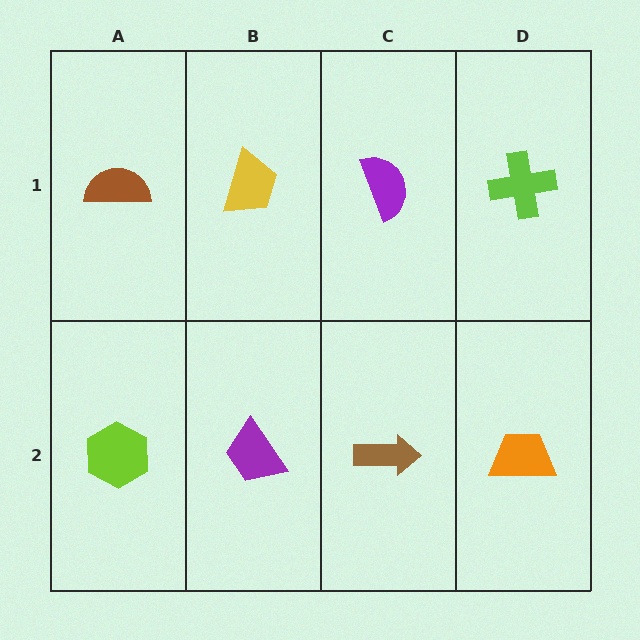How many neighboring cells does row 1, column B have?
3.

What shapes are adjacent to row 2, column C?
A purple semicircle (row 1, column C), a purple trapezoid (row 2, column B), an orange trapezoid (row 2, column D).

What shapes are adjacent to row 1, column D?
An orange trapezoid (row 2, column D), a purple semicircle (row 1, column C).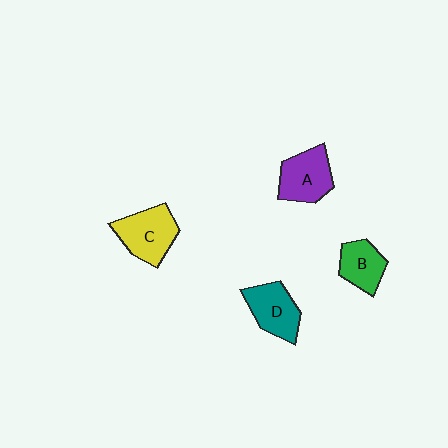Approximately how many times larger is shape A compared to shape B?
Approximately 1.3 times.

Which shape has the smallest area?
Shape B (green).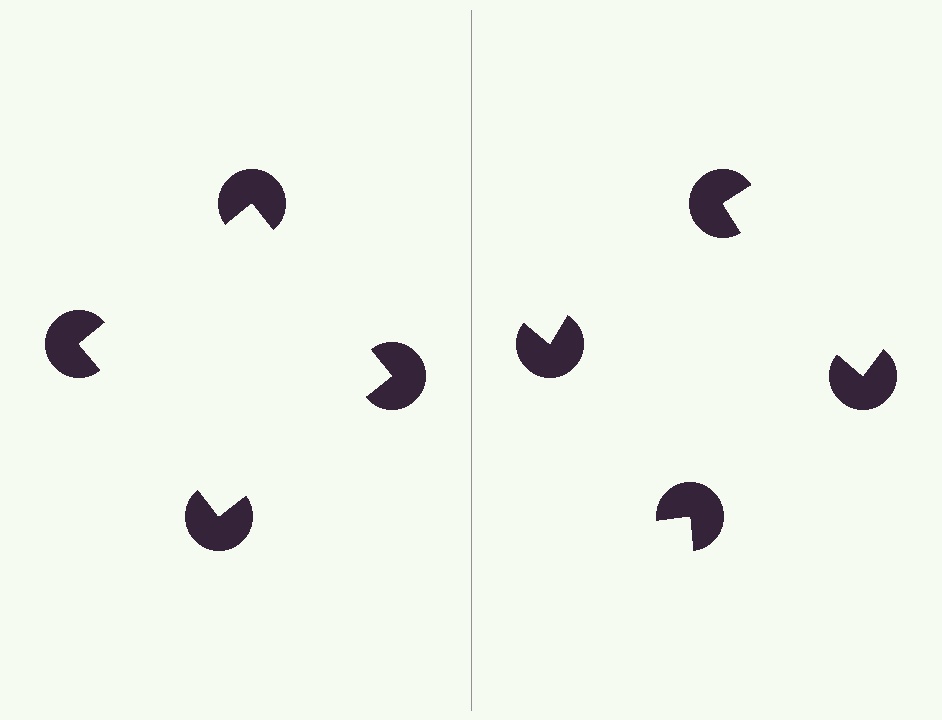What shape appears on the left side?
An illusory square.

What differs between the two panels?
The pac-man discs are positioned identically on both sides; only the wedge orientations differ. On the left they align to a square; on the right they are misaligned.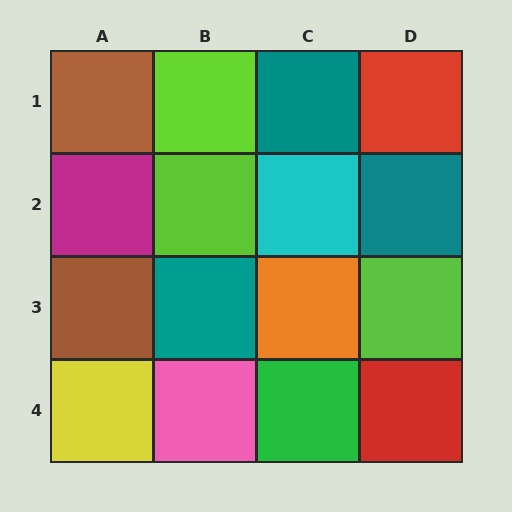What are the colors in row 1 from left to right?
Brown, lime, teal, red.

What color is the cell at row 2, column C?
Cyan.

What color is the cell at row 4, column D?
Red.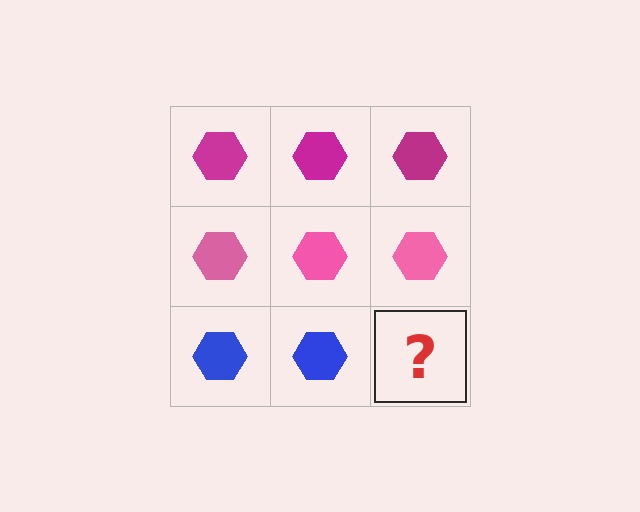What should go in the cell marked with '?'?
The missing cell should contain a blue hexagon.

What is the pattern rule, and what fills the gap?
The rule is that each row has a consistent color. The gap should be filled with a blue hexagon.